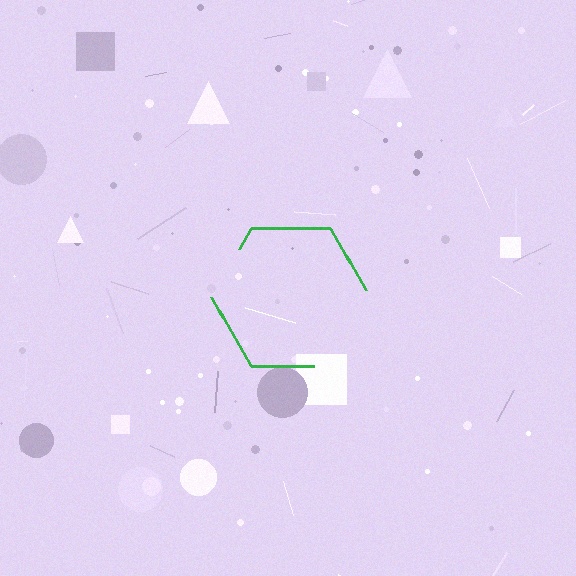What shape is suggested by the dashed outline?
The dashed outline suggests a hexagon.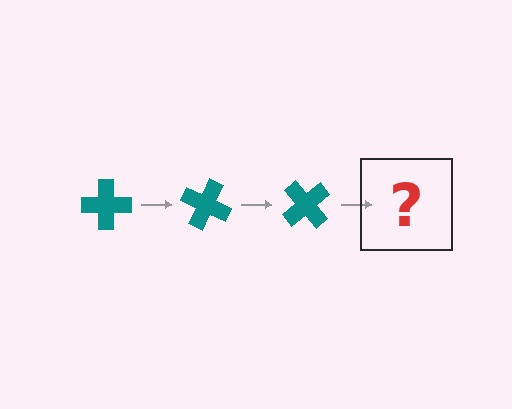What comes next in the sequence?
The next element should be a teal cross rotated 75 degrees.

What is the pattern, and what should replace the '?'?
The pattern is that the cross rotates 25 degrees each step. The '?' should be a teal cross rotated 75 degrees.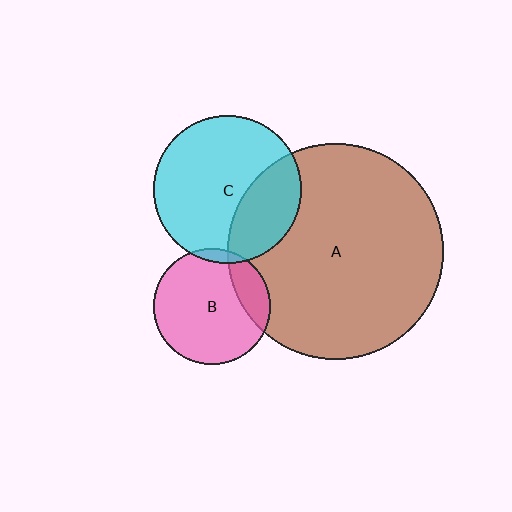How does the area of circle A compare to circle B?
Approximately 3.4 times.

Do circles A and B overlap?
Yes.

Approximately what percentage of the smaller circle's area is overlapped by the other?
Approximately 20%.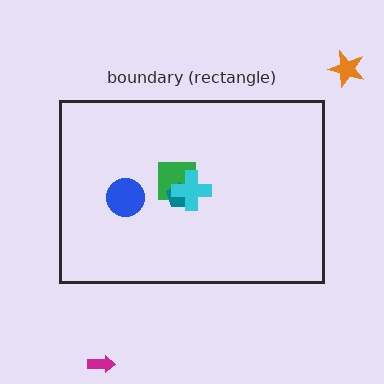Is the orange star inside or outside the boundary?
Outside.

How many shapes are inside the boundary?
4 inside, 2 outside.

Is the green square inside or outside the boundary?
Inside.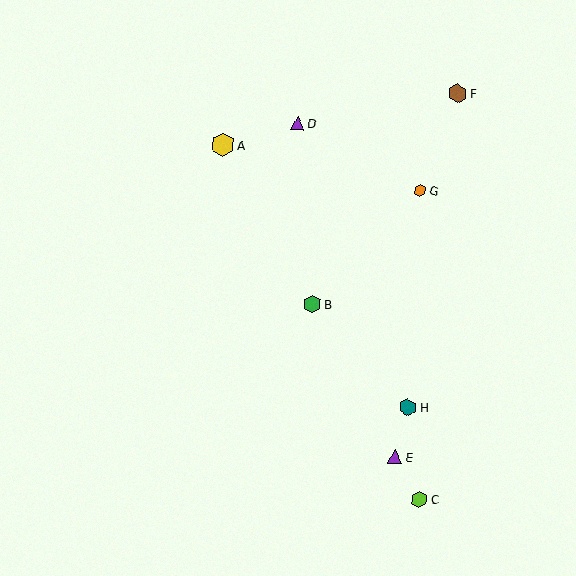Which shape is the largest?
The yellow hexagon (labeled A) is the largest.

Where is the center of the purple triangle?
The center of the purple triangle is at (395, 457).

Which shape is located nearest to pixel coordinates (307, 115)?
The purple triangle (labeled D) at (298, 123) is nearest to that location.